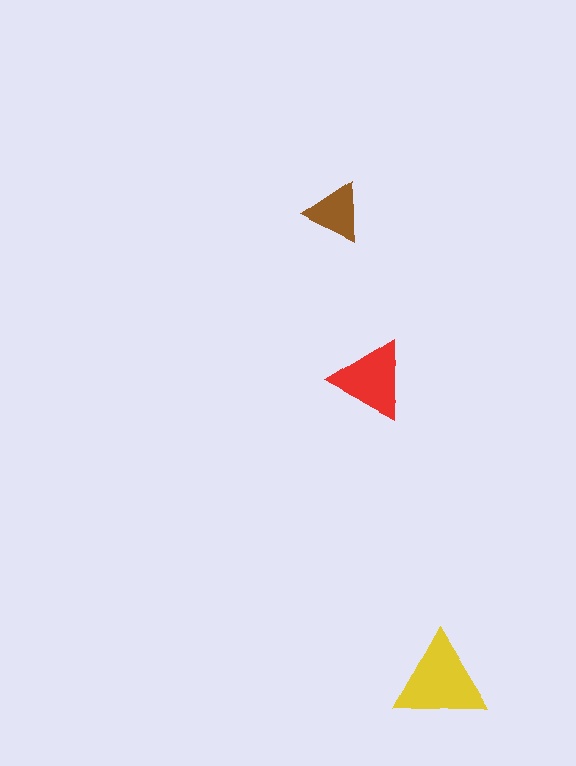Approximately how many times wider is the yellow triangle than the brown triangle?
About 1.5 times wider.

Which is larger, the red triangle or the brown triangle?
The red one.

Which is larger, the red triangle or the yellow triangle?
The yellow one.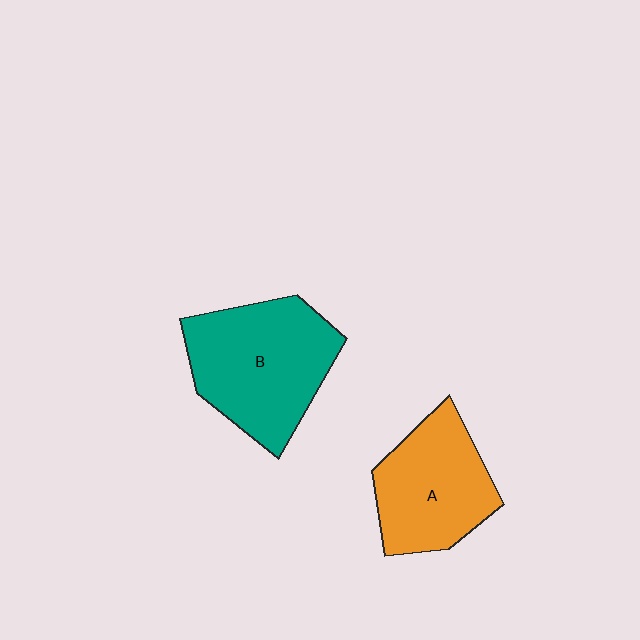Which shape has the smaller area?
Shape A (orange).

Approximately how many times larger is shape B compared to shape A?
Approximately 1.3 times.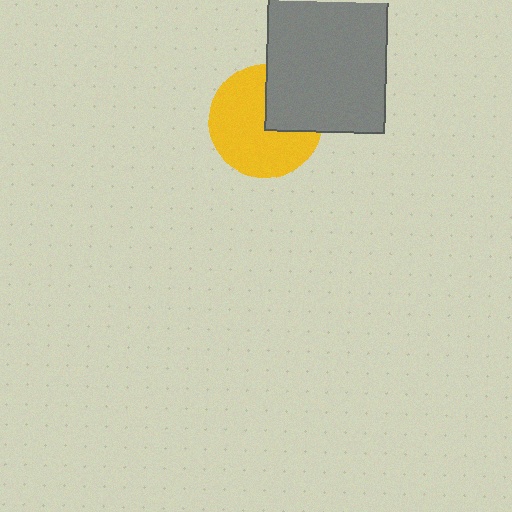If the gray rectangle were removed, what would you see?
You would see the complete yellow circle.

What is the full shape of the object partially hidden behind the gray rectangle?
The partially hidden object is a yellow circle.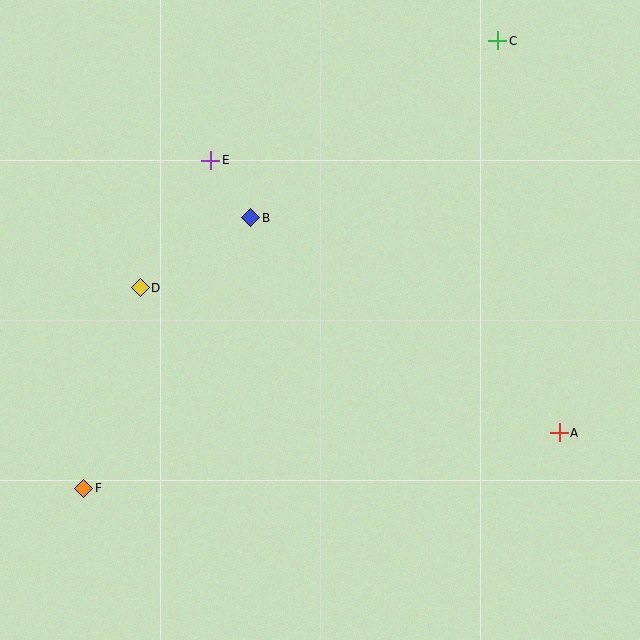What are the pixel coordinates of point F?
Point F is at (84, 488).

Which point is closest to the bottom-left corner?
Point F is closest to the bottom-left corner.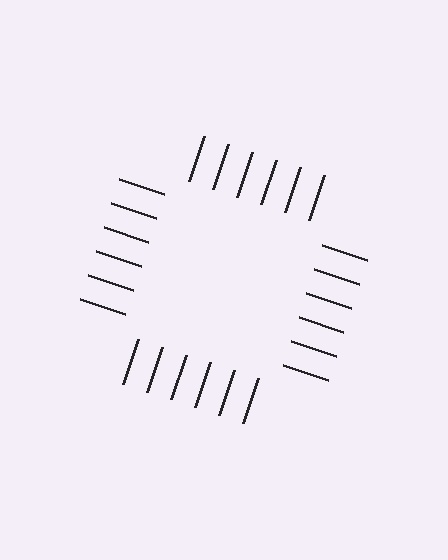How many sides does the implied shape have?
4 sides — the line-ends trace a square.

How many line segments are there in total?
24 — 6 along each of the 4 edges.